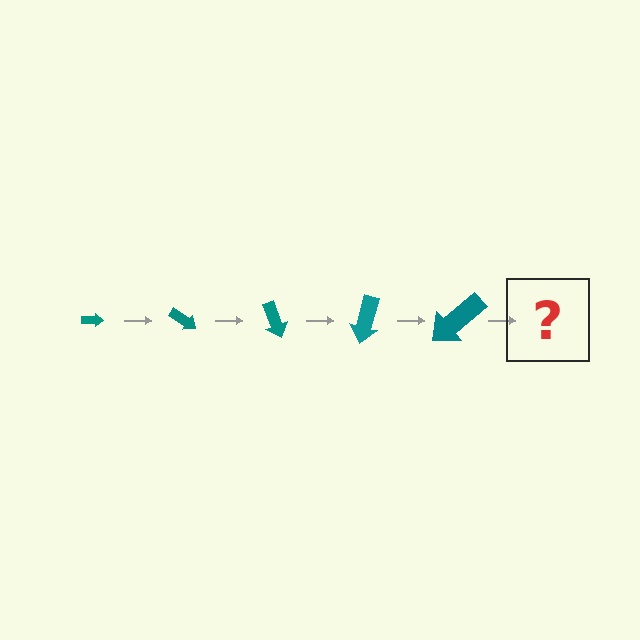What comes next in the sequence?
The next element should be an arrow, larger than the previous one and rotated 175 degrees from the start.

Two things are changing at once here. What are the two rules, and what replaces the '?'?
The two rules are that the arrow grows larger each step and it rotates 35 degrees each step. The '?' should be an arrow, larger than the previous one and rotated 175 degrees from the start.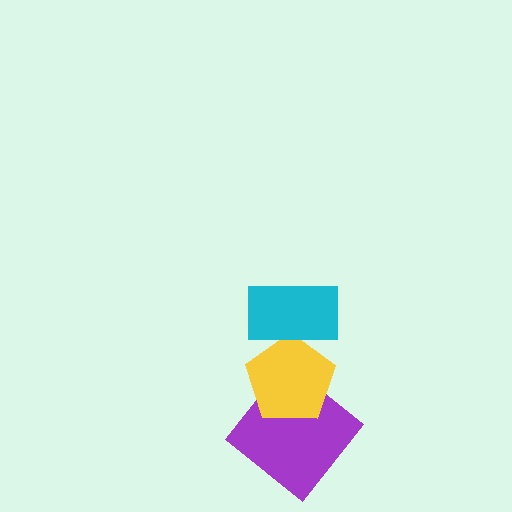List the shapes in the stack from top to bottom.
From top to bottom: the cyan rectangle, the yellow pentagon, the purple diamond.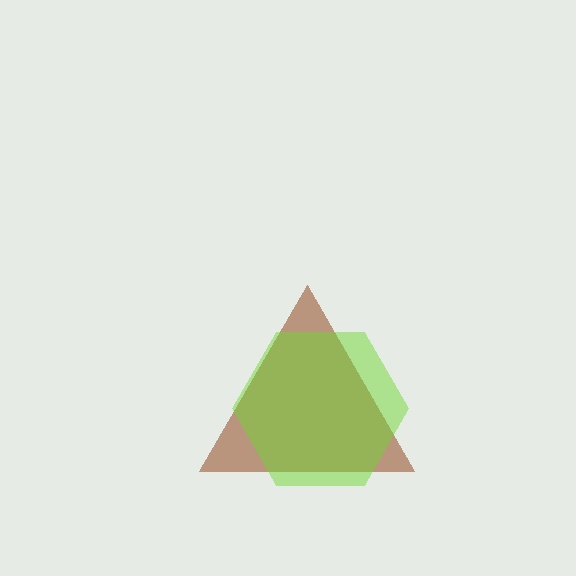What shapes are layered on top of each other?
The layered shapes are: a brown triangle, a lime hexagon.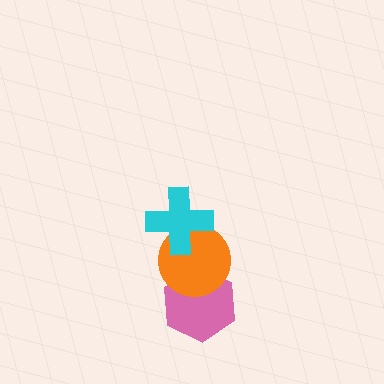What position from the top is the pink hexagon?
The pink hexagon is 3rd from the top.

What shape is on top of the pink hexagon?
The orange circle is on top of the pink hexagon.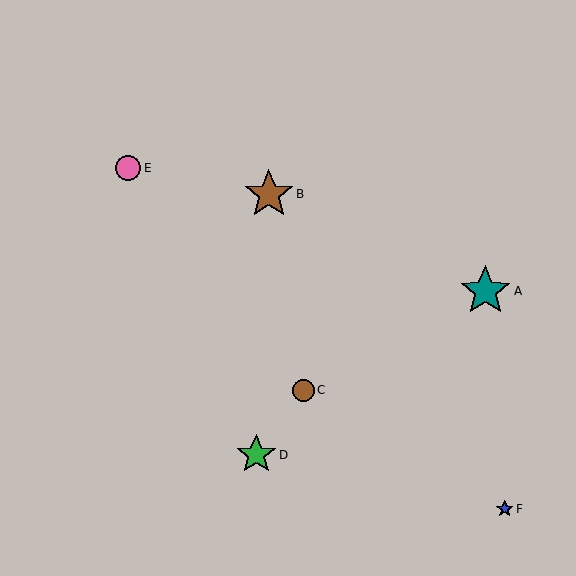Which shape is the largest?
The teal star (labeled A) is the largest.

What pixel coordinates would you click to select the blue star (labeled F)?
Click at (505, 509) to select the blue star F.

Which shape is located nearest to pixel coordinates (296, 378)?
The brown circle (labeled C) at (303, 390) is nearest to that location.